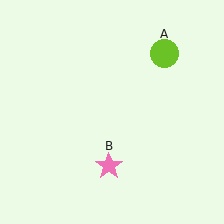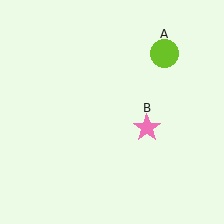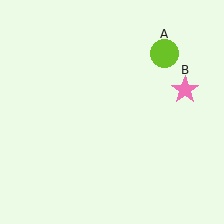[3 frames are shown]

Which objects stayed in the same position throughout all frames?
Lime circle (object A) remained stationary.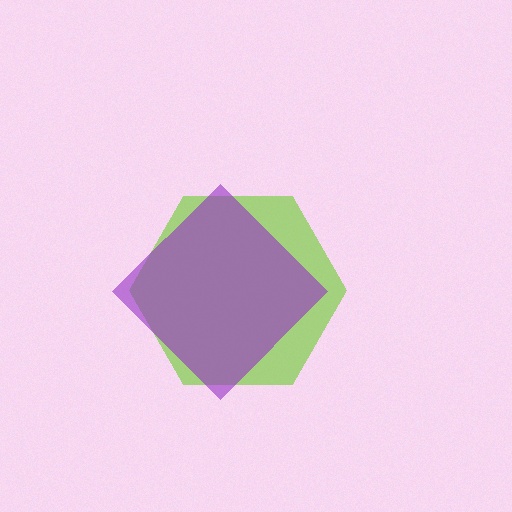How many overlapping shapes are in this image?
There are 2 overlapping shapes in the image.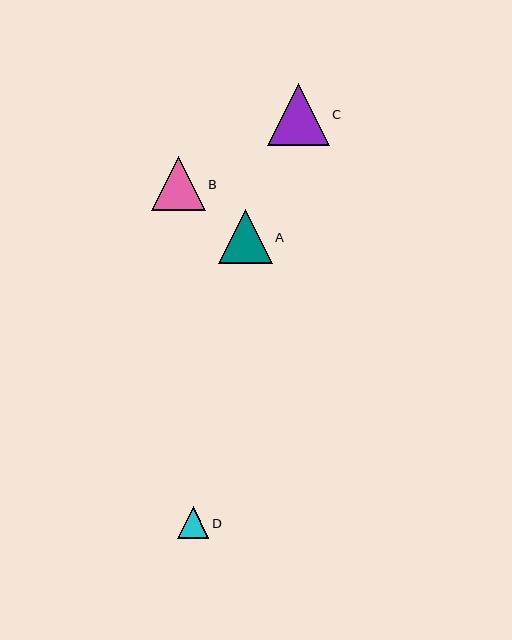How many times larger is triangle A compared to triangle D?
Triangle A is approximately 1.7 times the size of triangle D.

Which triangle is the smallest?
Triangle D is the smallest with a size of approximately 32 pixels.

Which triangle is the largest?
Triangle C is the largest with a size of approximately 62 pixels.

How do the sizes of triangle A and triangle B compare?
Triangle A and triangle B are approximately the same size.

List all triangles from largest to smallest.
From largest to smallest: C, A, B, D.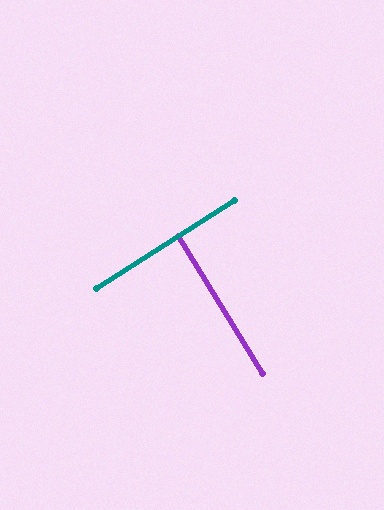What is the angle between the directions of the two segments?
Approximately 89 degrees.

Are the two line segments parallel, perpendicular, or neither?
Perpendicular — they meet at approximately 89°.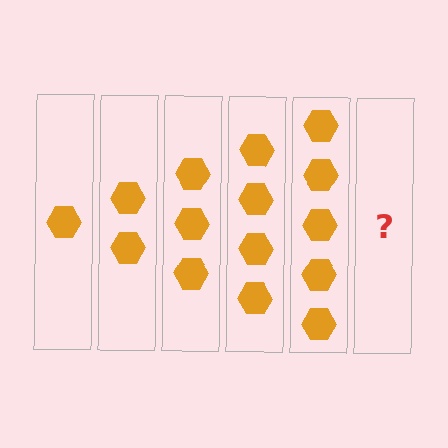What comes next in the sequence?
The next element should be 6 hexagons.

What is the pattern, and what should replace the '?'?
The pattern is that each step adds one more hexagon. The '?' should be 6 hexagons.